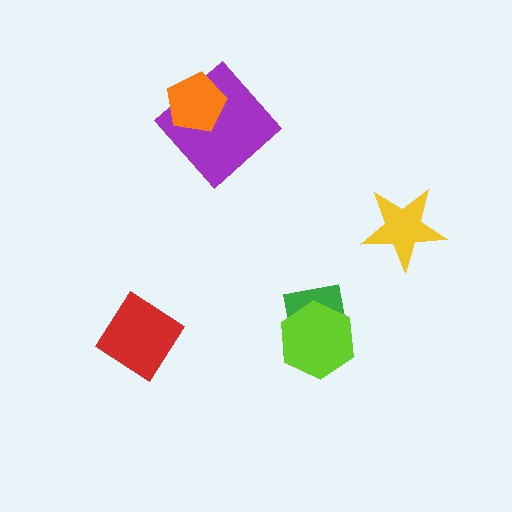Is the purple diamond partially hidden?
Yes, it is partially covered by another shape.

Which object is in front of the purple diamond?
The orange pentagon is in front of the purple diamond.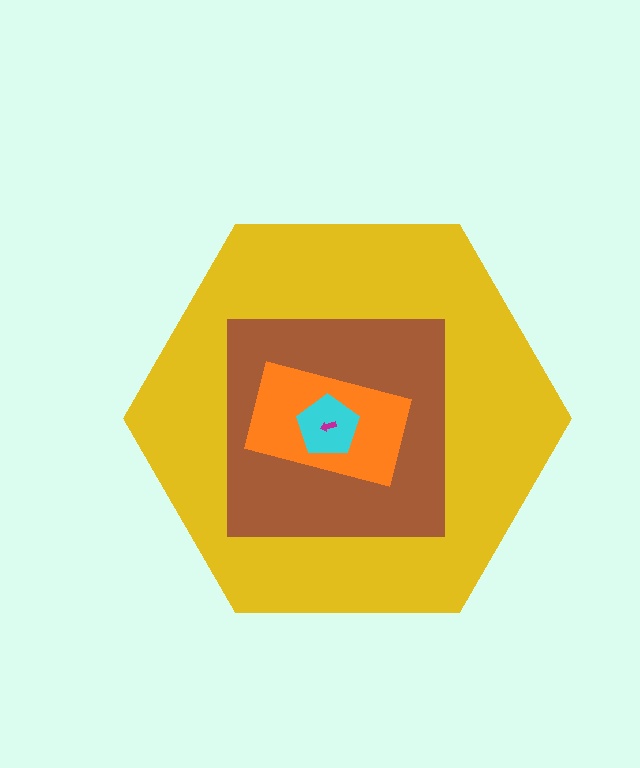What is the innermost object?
The magenta arrow.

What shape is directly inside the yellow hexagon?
The brown square.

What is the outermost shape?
The yellow hexagon.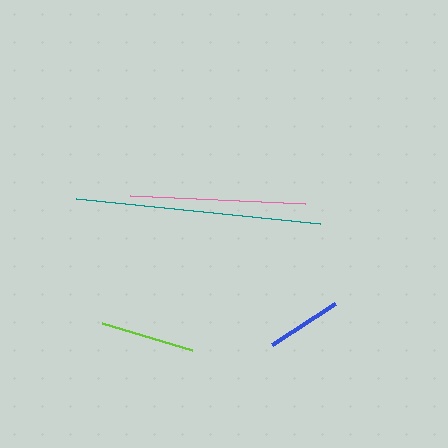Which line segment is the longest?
The teal line is the longest at approximately 246 pixels.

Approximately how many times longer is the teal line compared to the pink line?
The teal line is approximately 1.4 times the length of the pink line.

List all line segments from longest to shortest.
From longest to shortest: teal, pink, lime, blue.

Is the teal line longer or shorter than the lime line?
The teal line is longer than the lime line.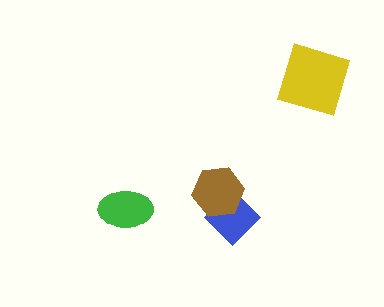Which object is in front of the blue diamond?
The brown hexagon is in front of the blue diamond.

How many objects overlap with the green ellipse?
0 objects overlap with the green ellipse.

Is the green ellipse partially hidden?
No, no other shape covers it.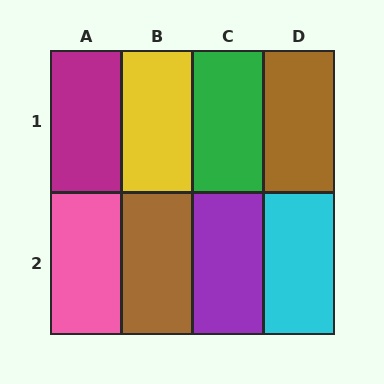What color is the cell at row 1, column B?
Yellow.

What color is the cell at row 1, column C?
Green.